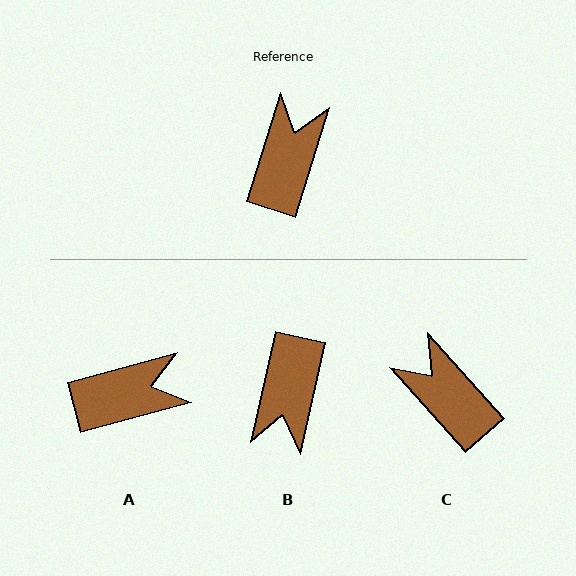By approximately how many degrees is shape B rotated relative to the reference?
Approximately 176 degrees clockwise.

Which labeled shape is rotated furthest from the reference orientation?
B, about 176 degrees away.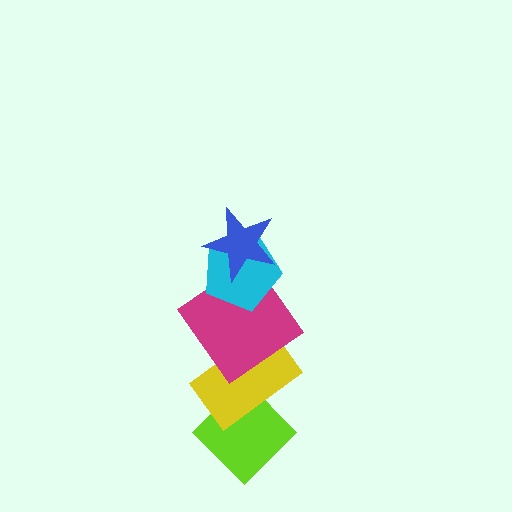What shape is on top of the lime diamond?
The yellow rectangle is on top of the lime diamond.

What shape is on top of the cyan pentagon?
The blue star is on top of the cyan pentagon.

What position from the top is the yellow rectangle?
The yellow rectangle is 4th from the top.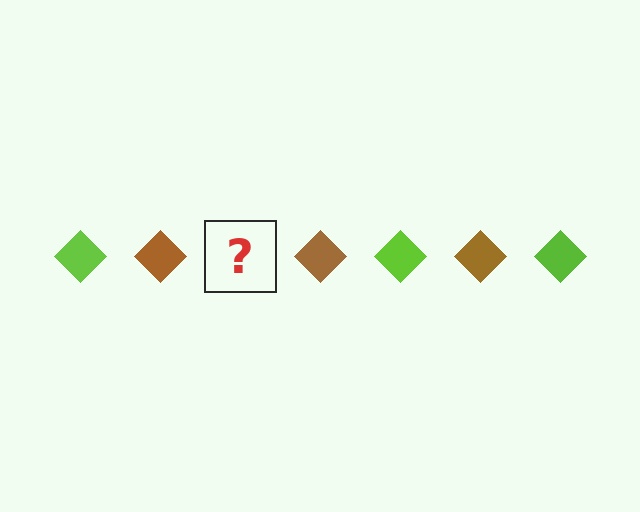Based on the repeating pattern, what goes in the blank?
The blank should be a lime diamond.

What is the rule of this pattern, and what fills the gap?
The rule is that the pattern cycles through lime, brown diamonds. The gap should be filled with a lime diamond.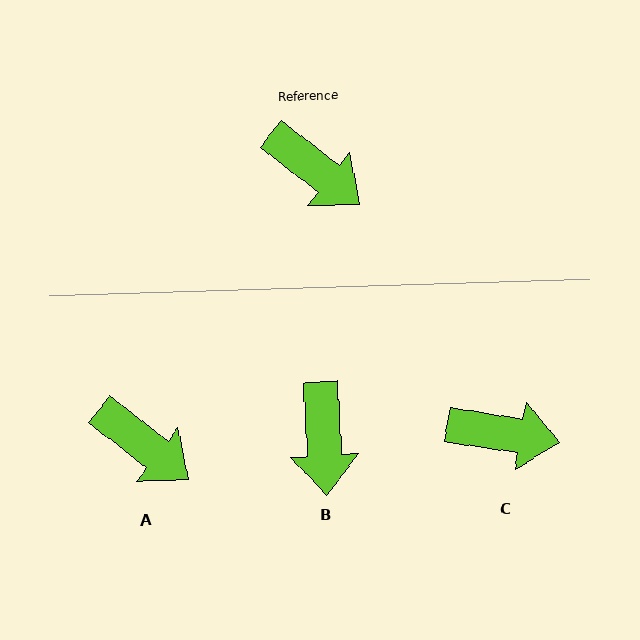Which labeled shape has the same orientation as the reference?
A.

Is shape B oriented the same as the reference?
No, it is off by about 49 degrees.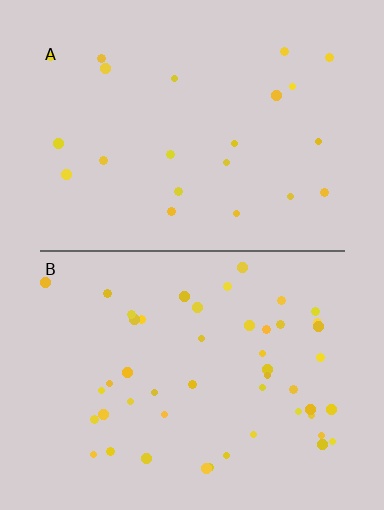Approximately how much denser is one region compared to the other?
Approximately 2.2× — region B over region A.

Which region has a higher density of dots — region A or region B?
B (the bottom).